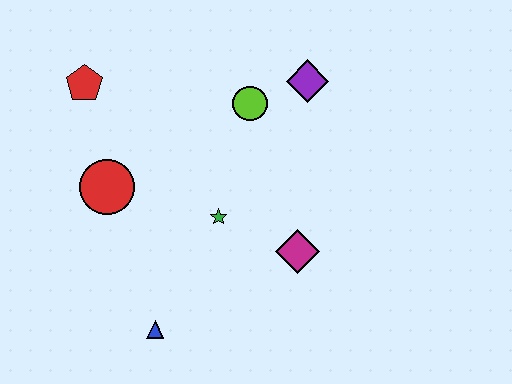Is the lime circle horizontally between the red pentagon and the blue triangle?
No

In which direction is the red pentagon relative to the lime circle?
The red pentagon is to the left of the lime circle.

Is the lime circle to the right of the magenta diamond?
No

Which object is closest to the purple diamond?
The lime circle is closest to the purple diamond.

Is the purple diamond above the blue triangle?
Yes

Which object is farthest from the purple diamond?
The blue triangle is farthest from the purple diamond.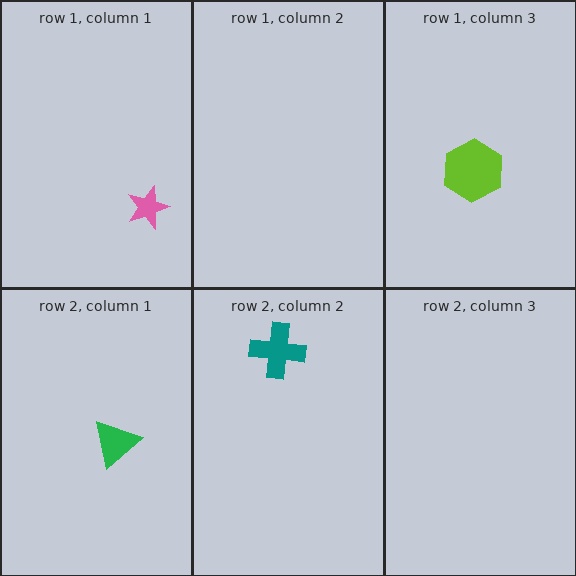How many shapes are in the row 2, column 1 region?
1.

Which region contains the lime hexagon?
The row 1, column 3 region.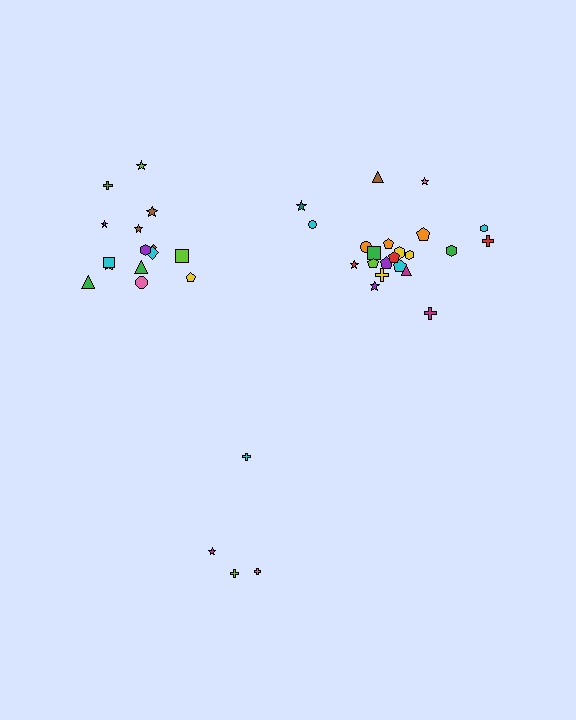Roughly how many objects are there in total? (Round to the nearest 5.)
Roughly 40 objects in total.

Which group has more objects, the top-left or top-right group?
The top-right group.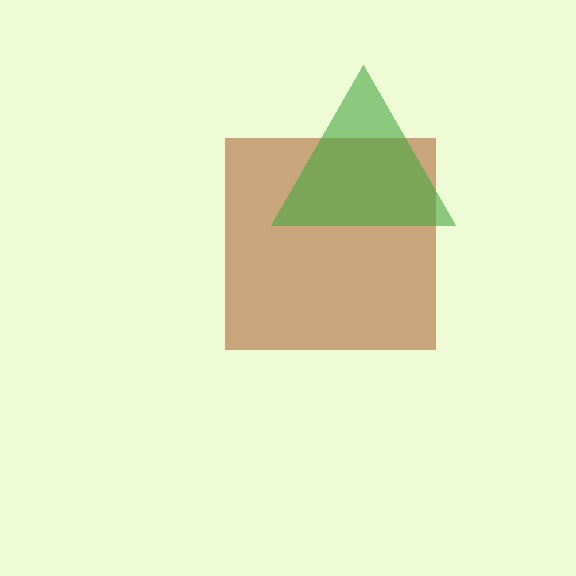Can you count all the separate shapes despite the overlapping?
Yes, there are 2 separate shapes.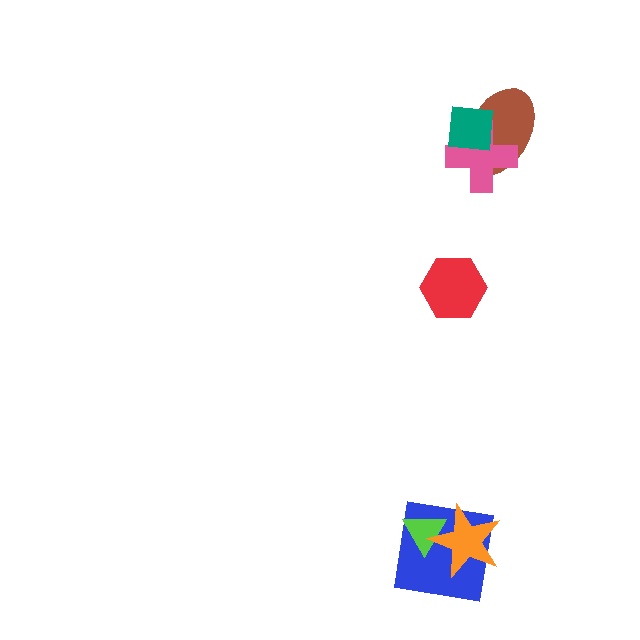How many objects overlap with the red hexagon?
0 objects overlap with the red hexagon.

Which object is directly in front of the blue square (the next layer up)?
The lime triangle is directly in front of the blue square.